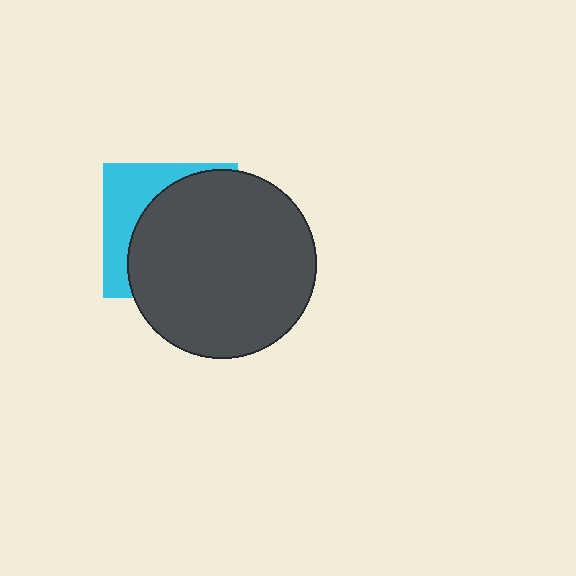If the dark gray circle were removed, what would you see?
You would see the complete cyan square.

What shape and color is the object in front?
The object in front is a dark gray circle.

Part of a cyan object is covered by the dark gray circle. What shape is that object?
It is a square.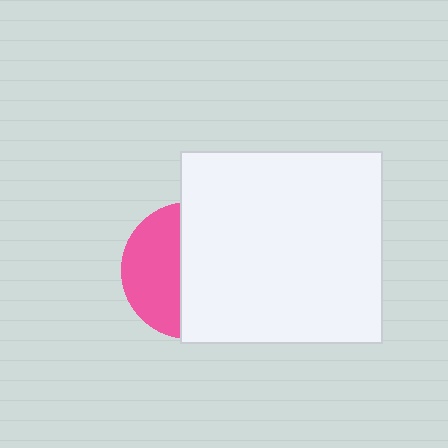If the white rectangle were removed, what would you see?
You would see the complete pink circle.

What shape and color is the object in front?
The object in front is a white rectangle.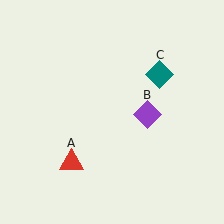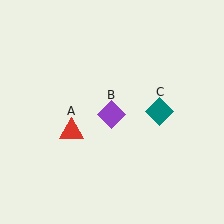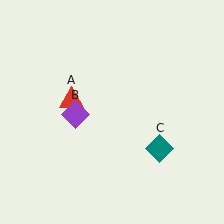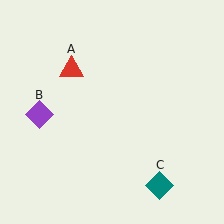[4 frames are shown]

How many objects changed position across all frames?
3 objects changed position: red triangle (object A), purple diamond (object B), teal diamond (object C).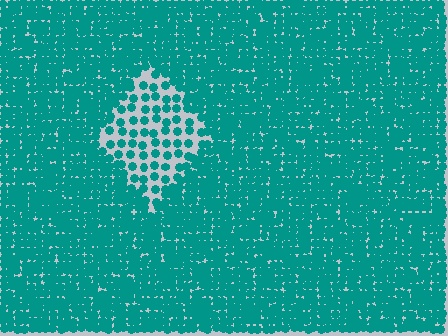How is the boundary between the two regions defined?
The boundary is defined by a change in element density (approximately 2.6x ratio). All elements are the same color, size, and shape.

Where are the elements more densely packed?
The elements are more densely packed outside the diamond boundary.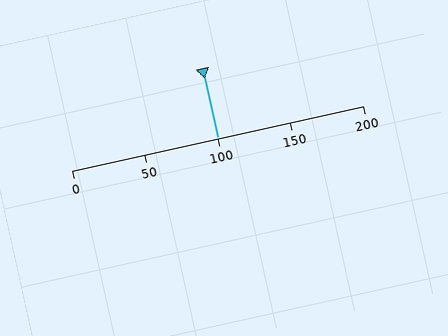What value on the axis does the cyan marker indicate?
The marker indicates approximately 100.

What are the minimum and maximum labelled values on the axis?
The axis runs from 0 to 200.